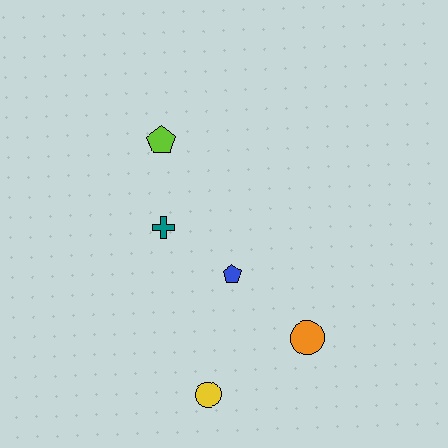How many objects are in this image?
There are 5 objects.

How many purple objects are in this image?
There are no purple objects.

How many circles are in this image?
There are 2 circles.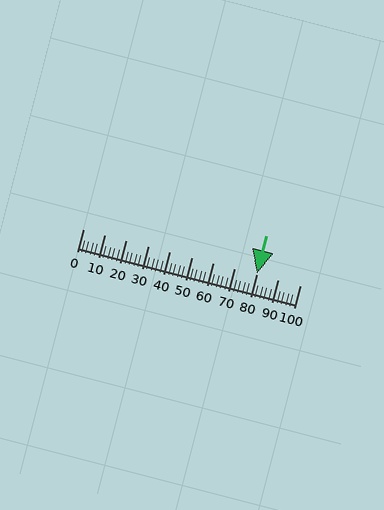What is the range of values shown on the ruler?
The ruler shows values from 0 to 100.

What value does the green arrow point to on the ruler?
The green arrow points to approximately 80.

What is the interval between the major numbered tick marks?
The major tick marks are spaced 10 units apart.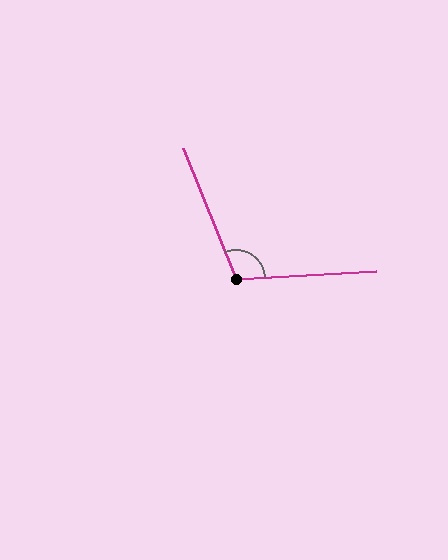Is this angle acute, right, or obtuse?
It is obtuse.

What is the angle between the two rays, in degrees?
Approximately 109 degrees.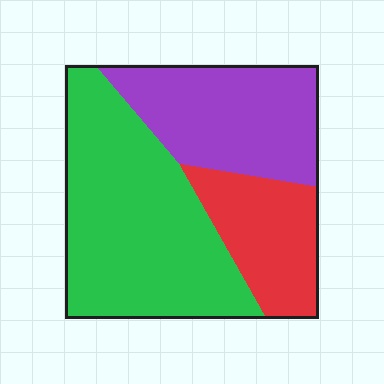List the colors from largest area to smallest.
From largest to smallest: green, purple, red.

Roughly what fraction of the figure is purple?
Purple covers 30% of the figure.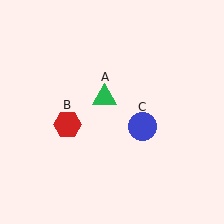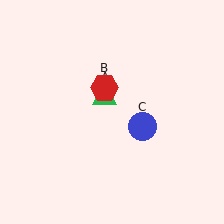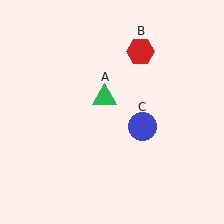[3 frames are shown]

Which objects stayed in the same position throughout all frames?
Green triangle (object A) and blue circle (object C) remained stationary.